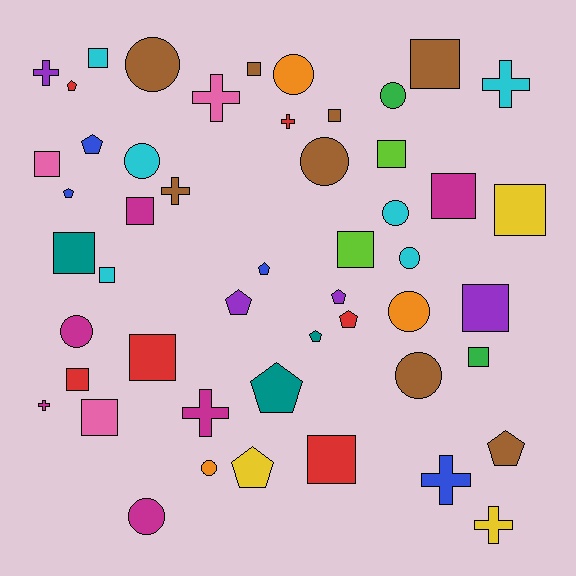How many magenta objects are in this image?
There are 6 magenta objects.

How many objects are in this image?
There are 50 objects.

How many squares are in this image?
There are 18 squares.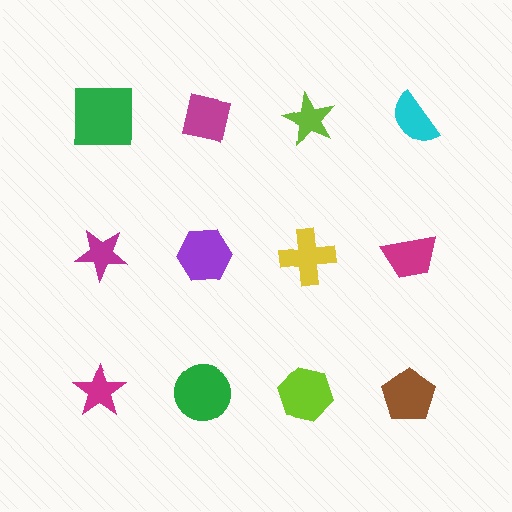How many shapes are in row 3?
4 shapes.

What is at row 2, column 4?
A magenta trapezoid.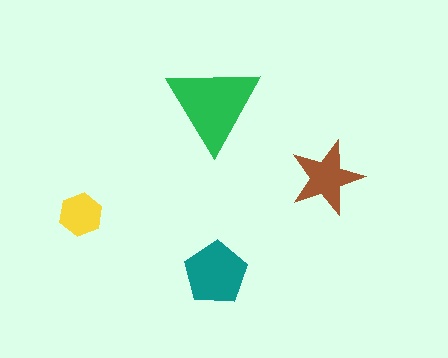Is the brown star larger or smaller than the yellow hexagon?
Larger.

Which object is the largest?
The green triangle.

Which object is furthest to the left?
The yellow hexagon is leftmost.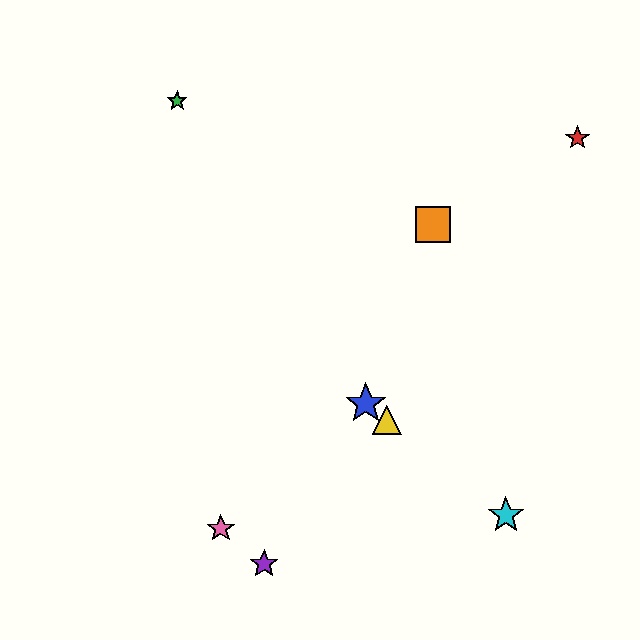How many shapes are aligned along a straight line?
3 shapes (the blue star, the yellow triangle, the cyan star) are aligned along a straight line.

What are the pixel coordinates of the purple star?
The purple star is at (264, 564).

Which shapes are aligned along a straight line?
The blue star, the yellow triangle, the cyan star are aligned along a straight line.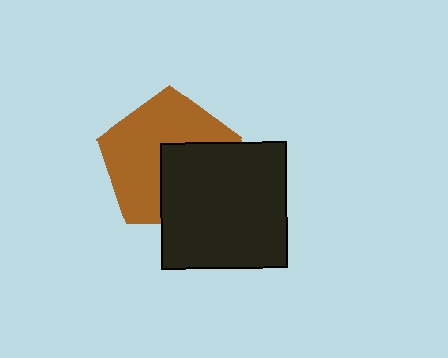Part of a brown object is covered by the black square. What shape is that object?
It is a pentagon.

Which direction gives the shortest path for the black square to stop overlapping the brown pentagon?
Moving toward the lower-right gives the shortest separation.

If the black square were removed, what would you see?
You would see the complete brown pentagon.